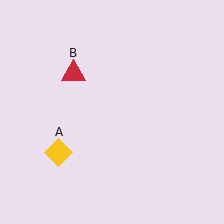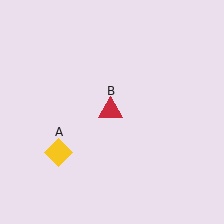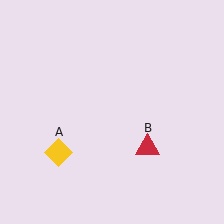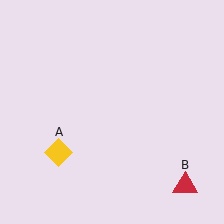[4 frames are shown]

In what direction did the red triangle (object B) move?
The red triangle (object B) moved down and to the right.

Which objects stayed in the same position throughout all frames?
Yellow diamond (object A) remained stationary.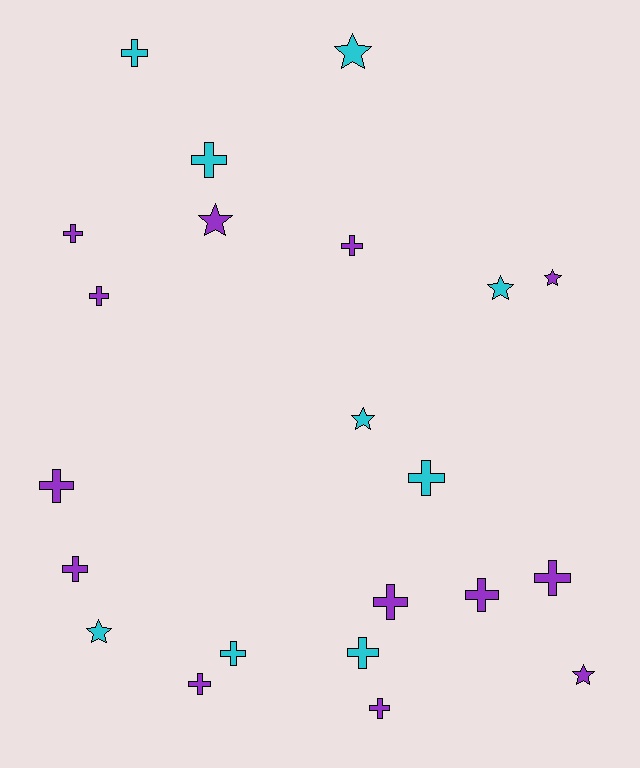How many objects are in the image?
There are 22 objects.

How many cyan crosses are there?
There are 5 cyan crosses.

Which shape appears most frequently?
Cross, with 15 objects.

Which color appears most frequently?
Purple, with 13 objects.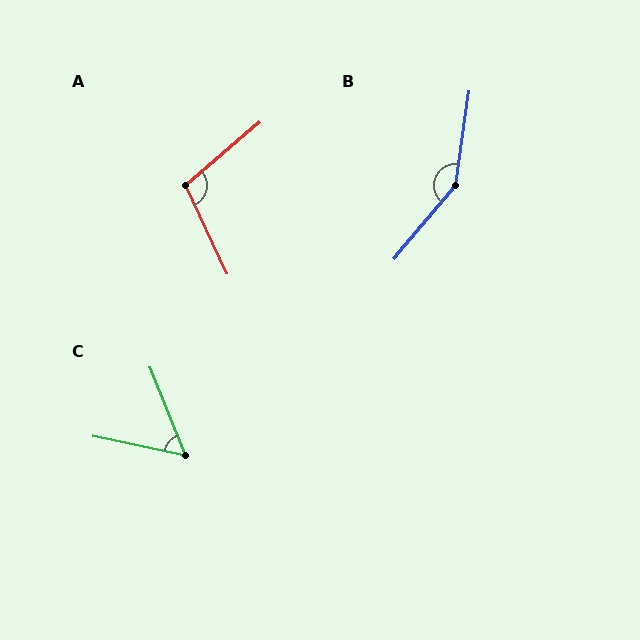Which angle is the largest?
B, at approximately 148 degrees.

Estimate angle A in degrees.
Approximately 105 degrees.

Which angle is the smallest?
C, at approximately 56 degrees.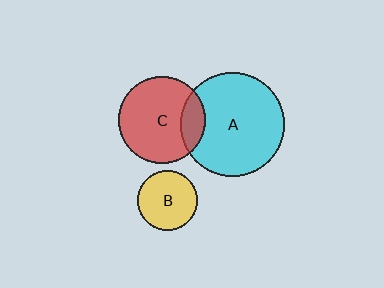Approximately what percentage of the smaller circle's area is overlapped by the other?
Approximately 20%.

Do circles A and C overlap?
Yes.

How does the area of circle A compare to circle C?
Approximately 1.4 times.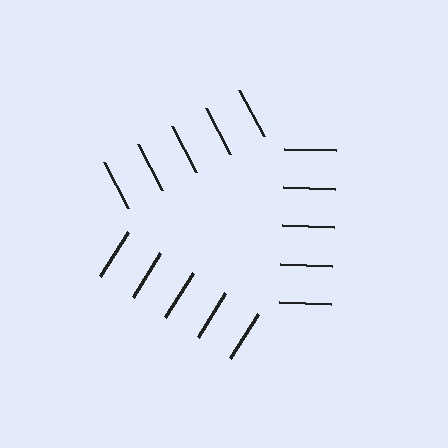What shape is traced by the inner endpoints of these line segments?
An illusory triangle — the line segments terminate on its edges but no continuous stroke is drawn.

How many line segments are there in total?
15 — 5 along each of the 3 edges.